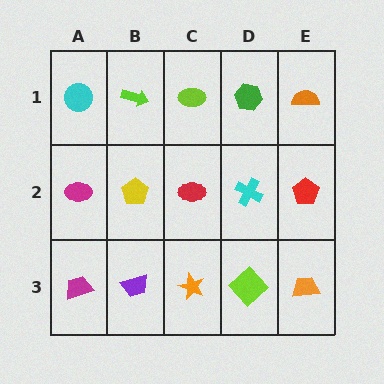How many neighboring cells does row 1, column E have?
2.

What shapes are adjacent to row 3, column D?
A cyan cross (row 2, column D), an orange star (row 3, column C), an orange trapezoid (row 3, column E).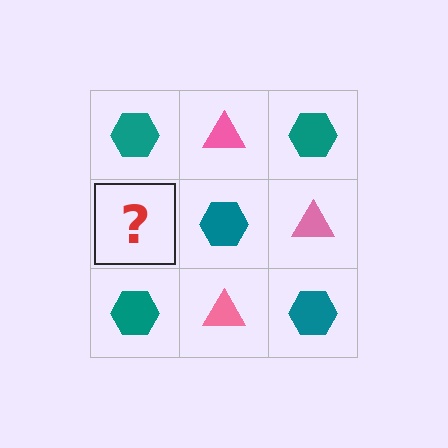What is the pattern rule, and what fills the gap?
The rule is that it alternates teal hexagon and pink triangle in a checkerboard pattern. The gap should be filled with a pink triangle.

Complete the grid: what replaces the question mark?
The question mark should be replaced with a pink triangle.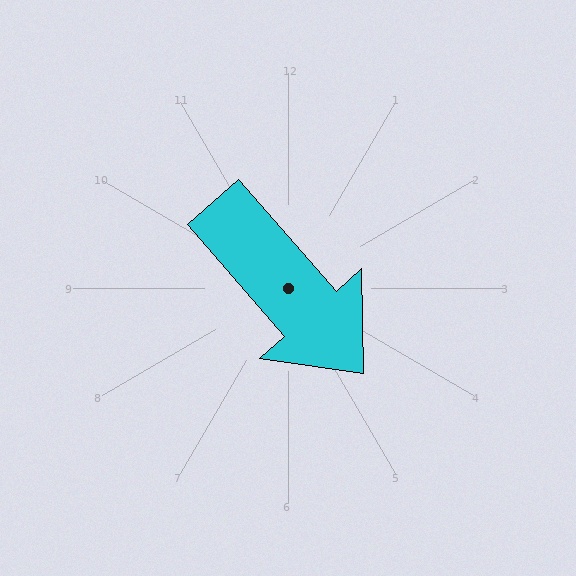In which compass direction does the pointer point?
Southeast.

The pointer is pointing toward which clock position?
Roughly 5 o'clock.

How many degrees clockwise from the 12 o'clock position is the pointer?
Approximately 139 degrees.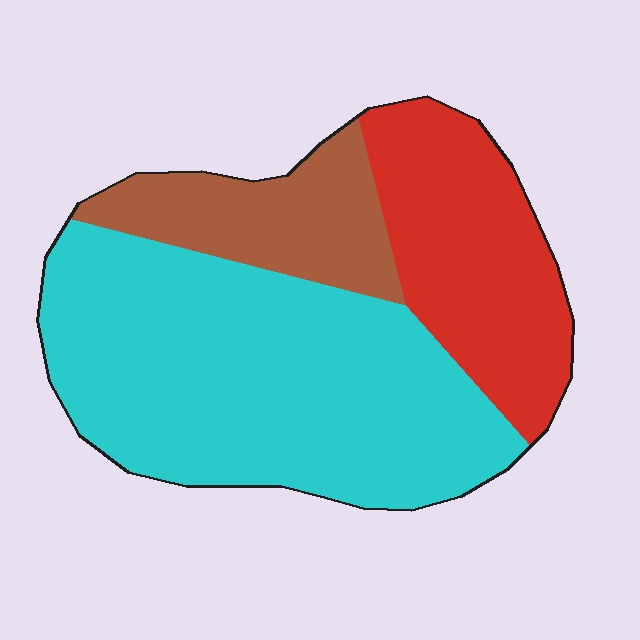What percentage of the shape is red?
Red takes up about one quarter (1/4) of the shape.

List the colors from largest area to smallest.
From largest to smallest: cyan, red, brown.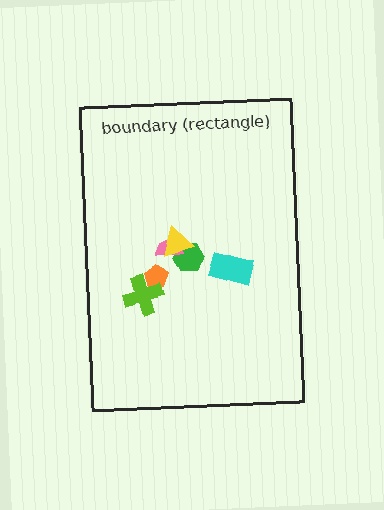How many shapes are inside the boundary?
6 inside, 0 outside.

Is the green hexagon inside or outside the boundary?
Inside.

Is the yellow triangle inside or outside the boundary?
Inside.